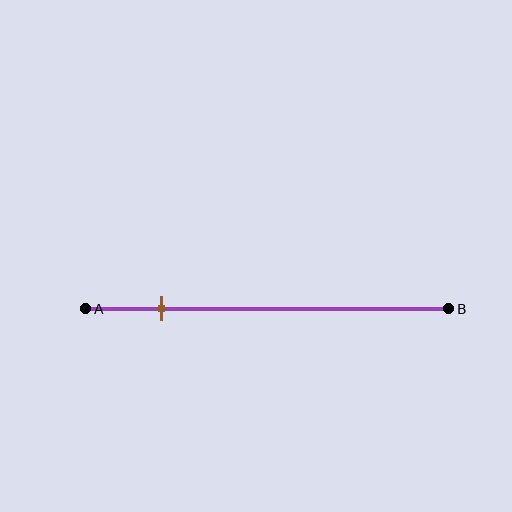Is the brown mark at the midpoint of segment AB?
No, the mark is at about 20% from A, not at the 50% midpoint.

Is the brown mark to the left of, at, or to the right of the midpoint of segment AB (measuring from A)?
The brown mark is to the left of the midpoint of segment AB.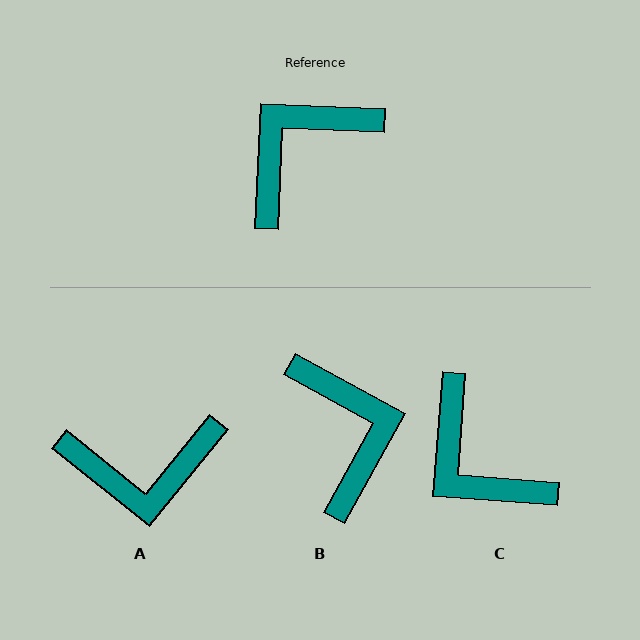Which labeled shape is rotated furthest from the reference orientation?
A, about 144 degrees away.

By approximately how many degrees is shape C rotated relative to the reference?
Approximately 88 degrees counter-clockwise.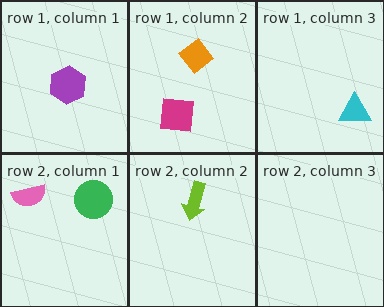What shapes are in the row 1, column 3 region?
The cyan triangle.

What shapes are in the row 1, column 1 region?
The purple hexagon.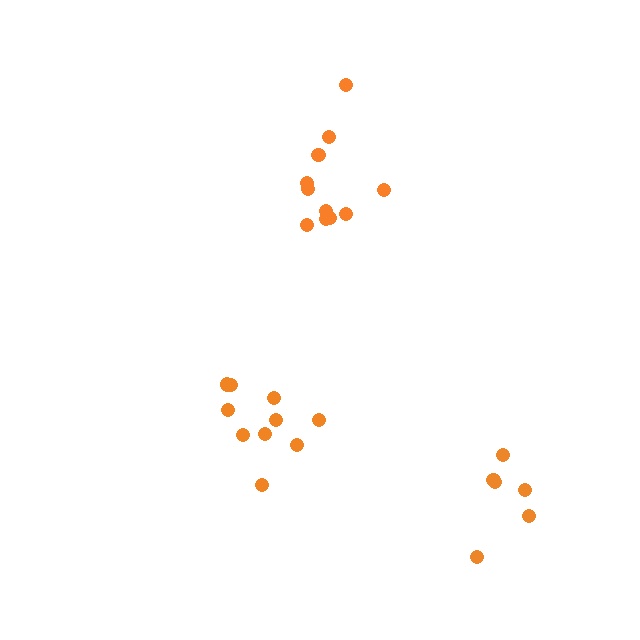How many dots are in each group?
Group 1: 10 dots, Group 2: 6 dots, Group 3: 11 dots (27 total).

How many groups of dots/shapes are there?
There are 3 groups.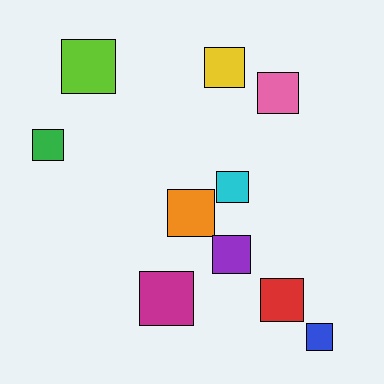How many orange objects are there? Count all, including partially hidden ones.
There is 1 orange object.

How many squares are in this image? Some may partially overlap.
There are 10 squares.